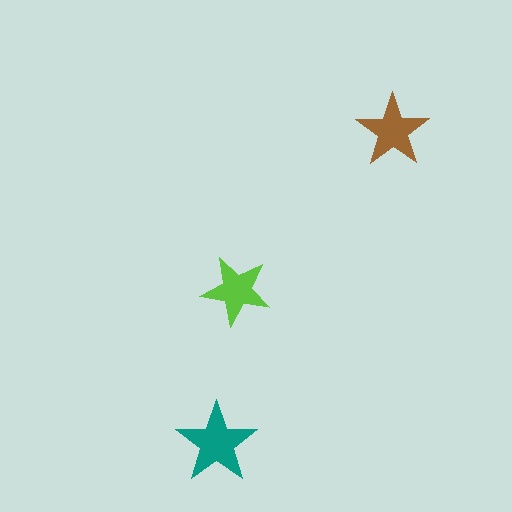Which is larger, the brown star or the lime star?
The brown one.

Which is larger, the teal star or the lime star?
The teal one.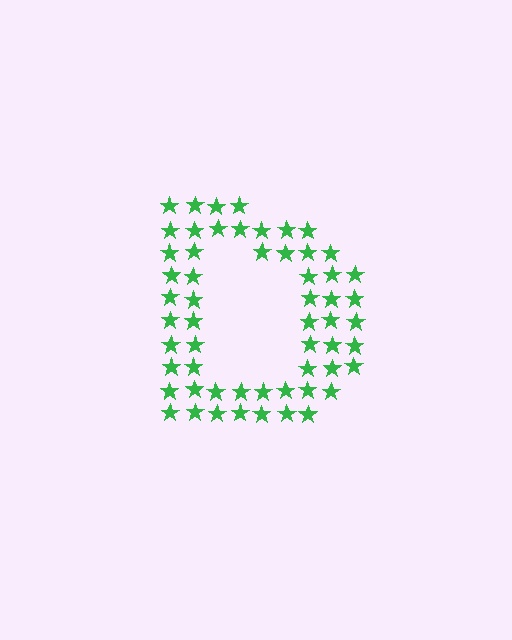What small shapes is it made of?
It is made of small stars.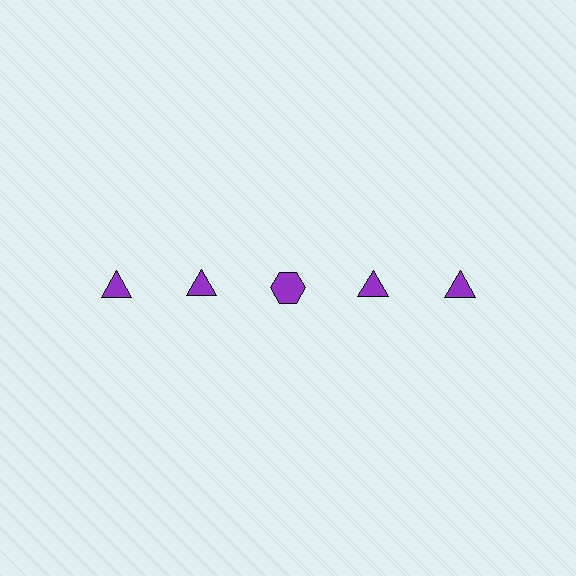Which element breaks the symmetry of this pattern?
The purple hexagon in the top row, center column breaks the symmetry. All other shapes are purple triangles.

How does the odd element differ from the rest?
It has a different shape: hexagon instead of triangle.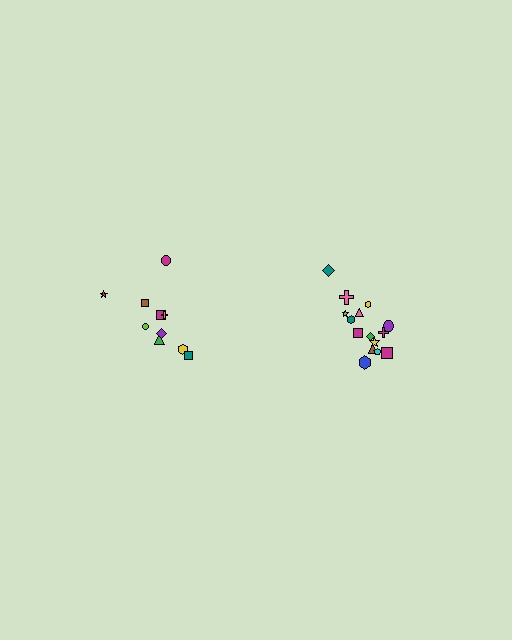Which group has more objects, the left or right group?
The right group.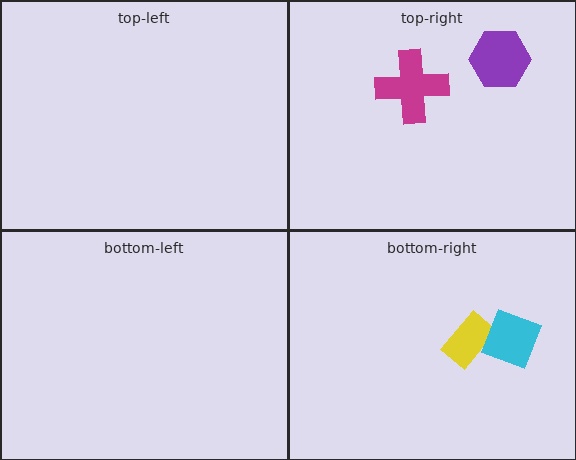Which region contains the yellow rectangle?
The bottom-right region.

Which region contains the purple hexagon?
The top-right region.